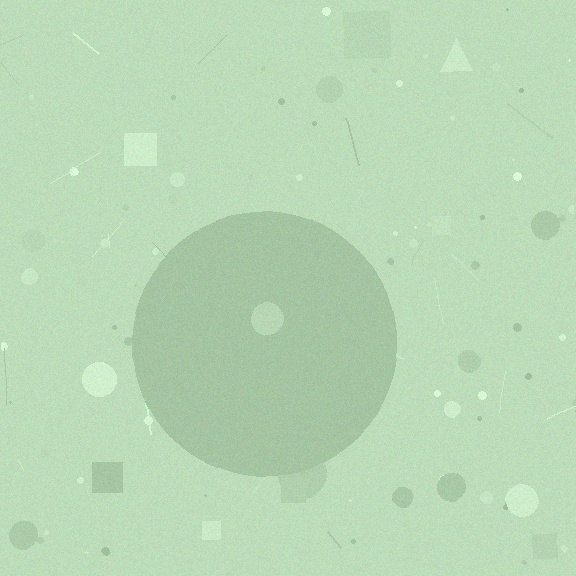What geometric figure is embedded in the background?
A circle is embedded in the background.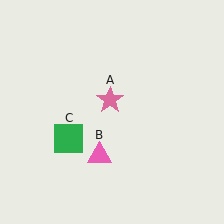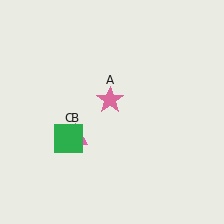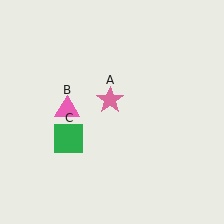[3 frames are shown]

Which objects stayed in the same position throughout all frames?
Pink star (object A) and green square (object C) remained stationary.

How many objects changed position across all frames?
1 object changed position: pink triangle (object B).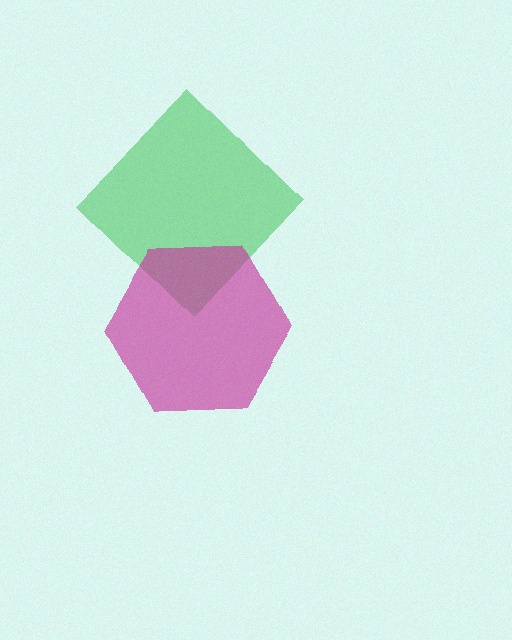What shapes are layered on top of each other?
The layered shapes are: a green diamond, a magenta hexagon.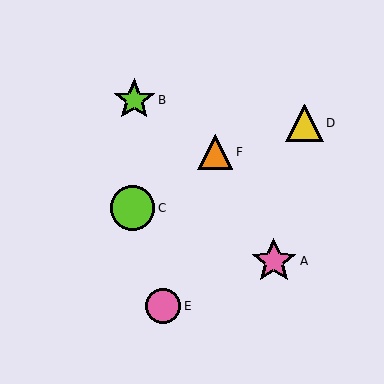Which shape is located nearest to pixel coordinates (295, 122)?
The yellow triangle (labeled D) at (305, 123) is nearest to that location.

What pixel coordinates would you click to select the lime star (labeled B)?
Click at (134, 100) to select the lime star B.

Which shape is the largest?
The pink star (labeled A) is the largest.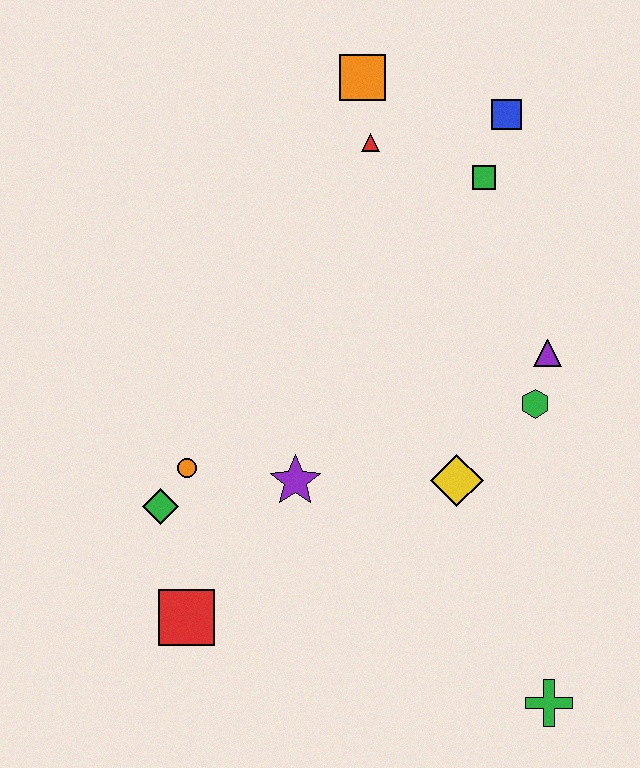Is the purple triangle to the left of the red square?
No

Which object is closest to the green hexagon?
The purple triangle is closest to the green hexagon.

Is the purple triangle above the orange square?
No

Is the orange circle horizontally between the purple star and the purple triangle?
No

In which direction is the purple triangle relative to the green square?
The purple triangle is below the green square.